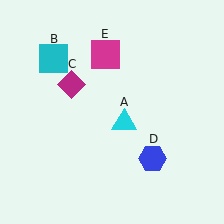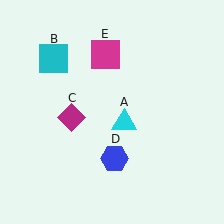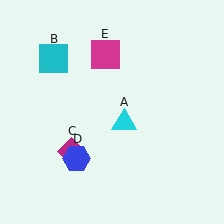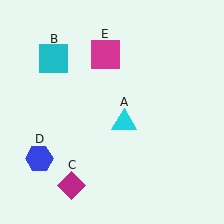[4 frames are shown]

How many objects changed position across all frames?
2 objects changed position: magenta diamond (object C), blue hexagon (object D).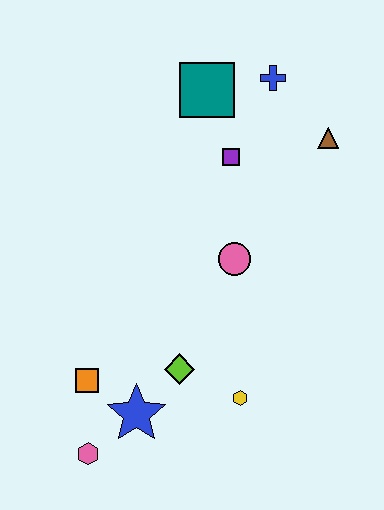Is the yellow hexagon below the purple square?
Yes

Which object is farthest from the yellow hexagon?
The blue cross is farthest from the yellow hexagon.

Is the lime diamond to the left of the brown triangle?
Yes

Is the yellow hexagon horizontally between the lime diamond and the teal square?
No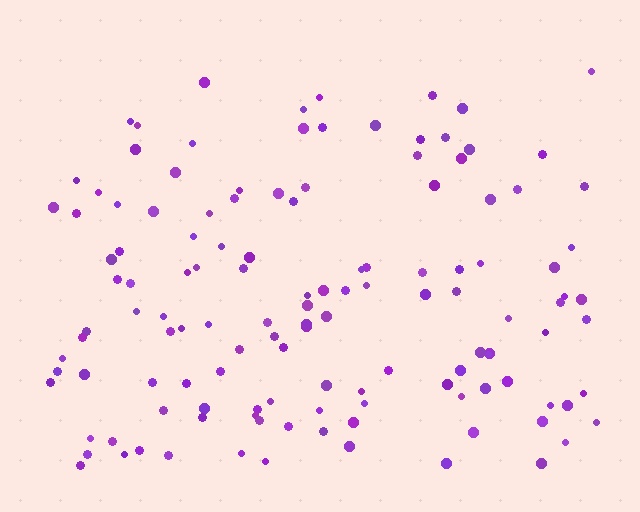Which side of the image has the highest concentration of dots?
The bottom.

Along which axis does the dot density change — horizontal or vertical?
Vertical.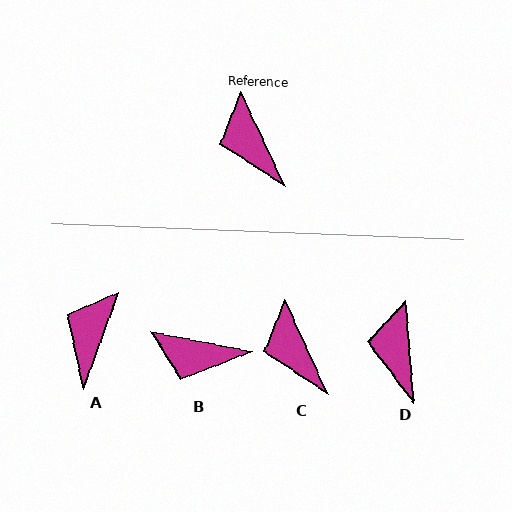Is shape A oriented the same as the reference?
No, it is off by about 45 degrees.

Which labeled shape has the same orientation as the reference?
C.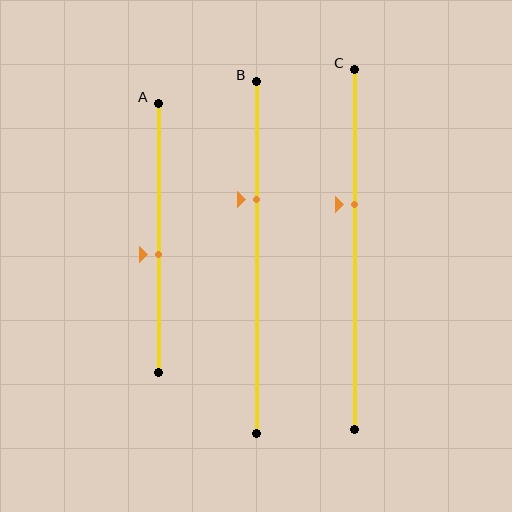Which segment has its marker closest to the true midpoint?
Segment A has its marker closest to the true midpoint.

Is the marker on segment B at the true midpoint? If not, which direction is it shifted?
No, the marker on segment B is shifted upward by about 17% of the segment length.